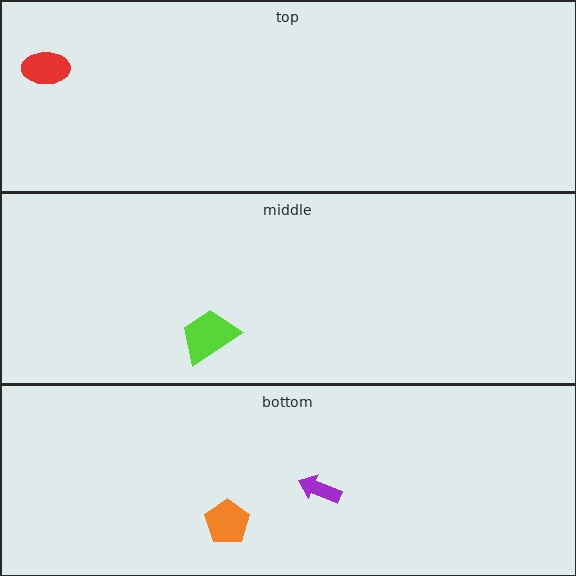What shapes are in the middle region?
The lime trapezoid.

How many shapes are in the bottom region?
2.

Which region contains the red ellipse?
The top region.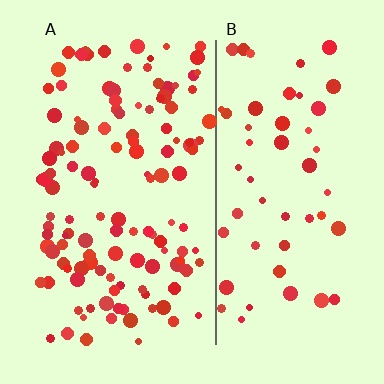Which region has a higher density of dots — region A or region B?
A (the left).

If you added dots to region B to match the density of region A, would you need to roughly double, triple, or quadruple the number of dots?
Approximately double.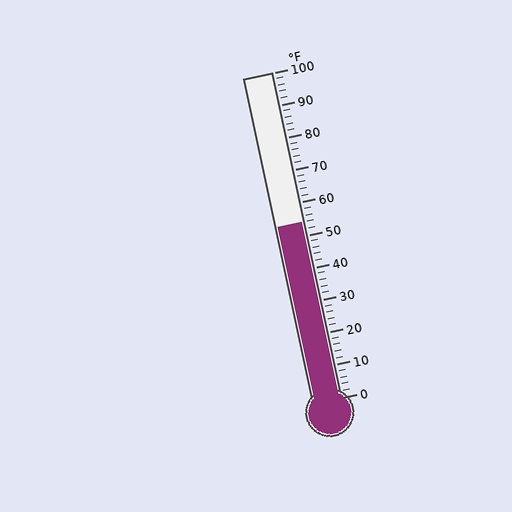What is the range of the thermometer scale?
The thermometer scale ranges from 0°F to 100°F.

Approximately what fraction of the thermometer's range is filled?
The thermometer is filled to approximately 55% of its range.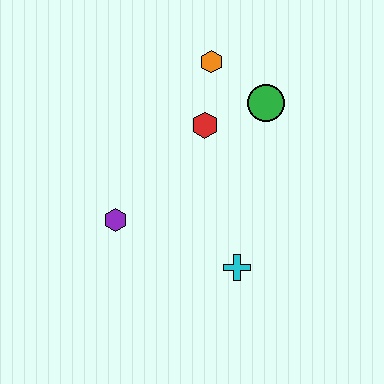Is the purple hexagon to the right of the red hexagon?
No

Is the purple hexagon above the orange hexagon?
No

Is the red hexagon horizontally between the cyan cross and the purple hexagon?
Yes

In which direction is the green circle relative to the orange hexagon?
The green circle is to the right of the orange hexagon.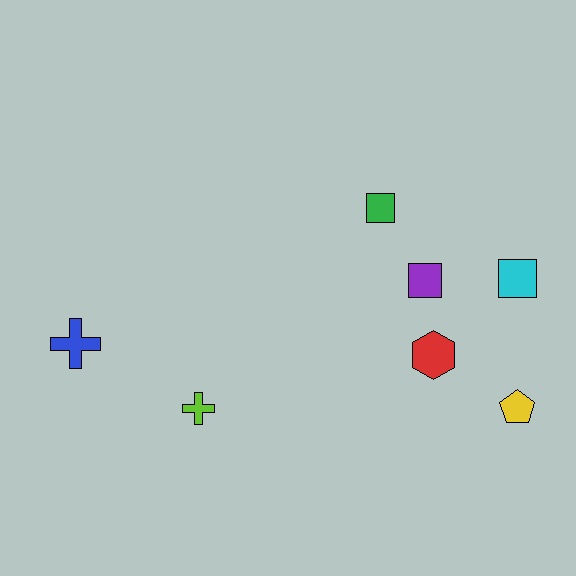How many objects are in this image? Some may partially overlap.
There are 7 objects.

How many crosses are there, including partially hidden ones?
There are 2 crosses.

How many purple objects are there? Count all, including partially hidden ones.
There is 1 purple object.